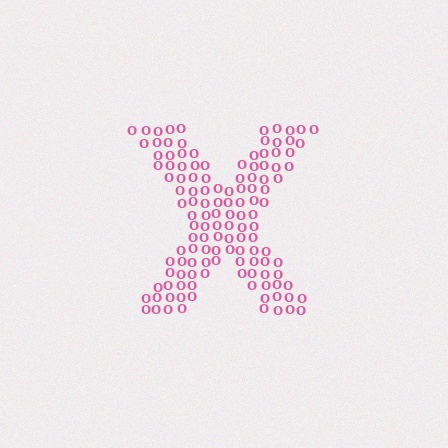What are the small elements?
The small elements are letter O's.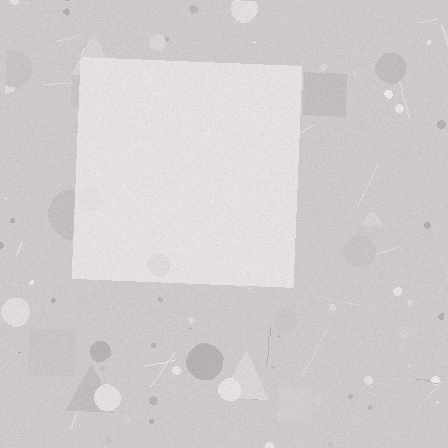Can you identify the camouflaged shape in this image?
The camouflaged shape is a square.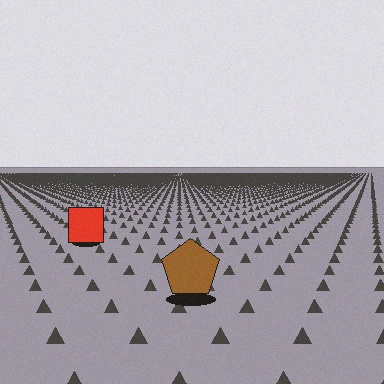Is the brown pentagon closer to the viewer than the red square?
Yes. The brown pentagon is closer — you can tell from the texture gradient: the ground texture is coarser near it.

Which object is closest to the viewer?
The brown pentagon is closest. The texture marks near it are larger and more spread out.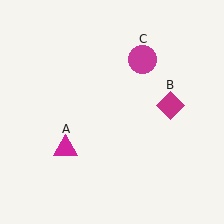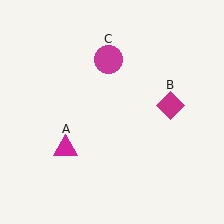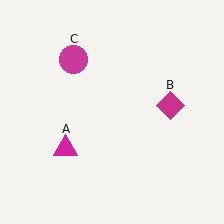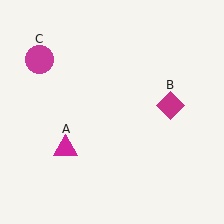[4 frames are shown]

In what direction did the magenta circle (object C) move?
The magenta circle (object C) moved left.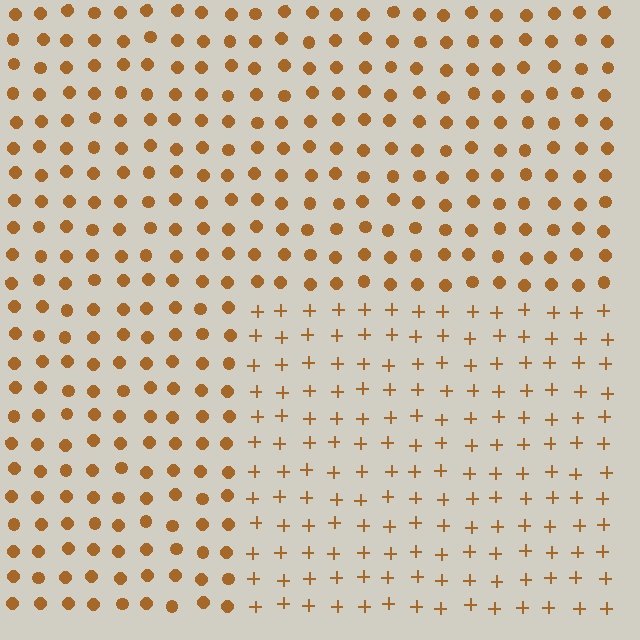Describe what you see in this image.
The image is filled with small brown elements arranged in a uniform grid. A rectangle-shaped region contains plus signs, while the surrounding area contains circles. The boundary is defined purely by the change in element shape.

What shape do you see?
I see a rectangle.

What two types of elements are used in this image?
The image uses plus signs inside the rectangle region and circles outside it.